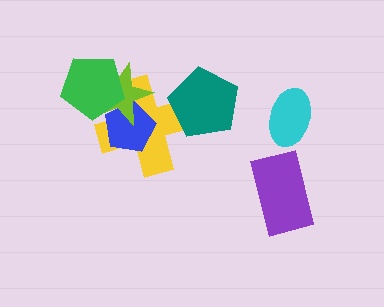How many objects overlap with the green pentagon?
3 objects overlap with the green pentagon.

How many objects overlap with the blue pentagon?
3 objects overlap with the blue pentagon.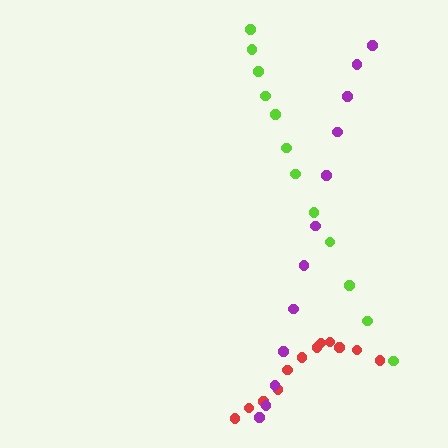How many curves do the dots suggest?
There are 3 distinct paths.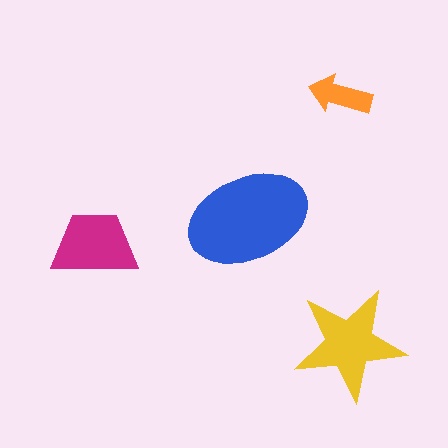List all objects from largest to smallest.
The blue ellipse, the yellow star, the magenta trapezoid, the orange arrow.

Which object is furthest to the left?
The magenta trapezoid is leftmost.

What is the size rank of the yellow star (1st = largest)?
2nd.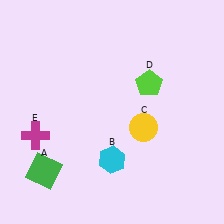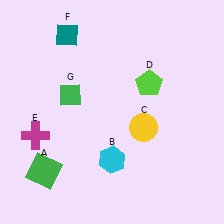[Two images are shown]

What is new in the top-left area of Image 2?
A green diamond (G) was added in the top-left area of Image 2.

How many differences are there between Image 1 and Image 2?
There are 2 differences between the two images.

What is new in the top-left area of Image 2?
A teal diamond (F) was added in the top-left area of Image 2.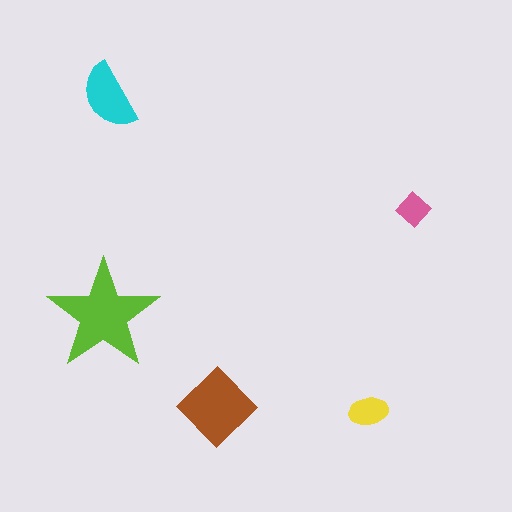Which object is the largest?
The lime star.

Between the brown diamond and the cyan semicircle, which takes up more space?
The brown diamond.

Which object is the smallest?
The pink diamond.